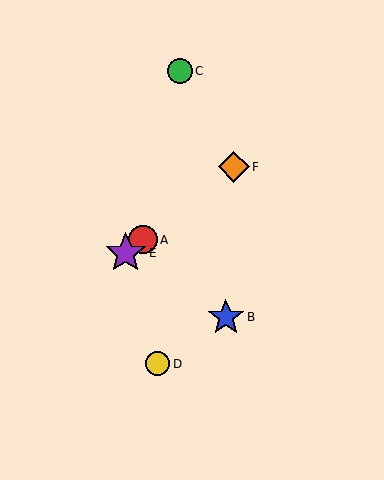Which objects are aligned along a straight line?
Objects A, E, F are aligned along a straight line.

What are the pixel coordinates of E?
Object E is at (126, 253).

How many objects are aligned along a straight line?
3 objects (A, E, F) are aligned along a straight line.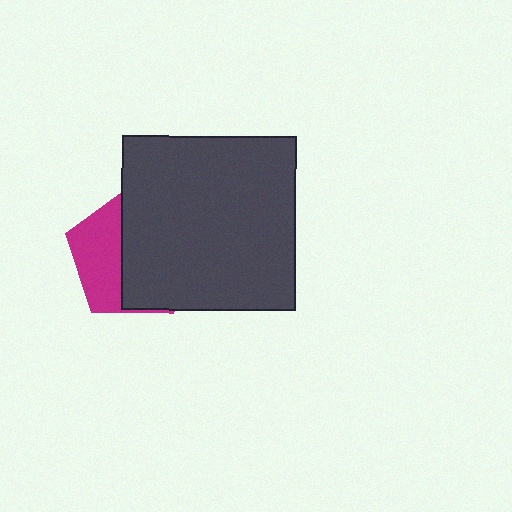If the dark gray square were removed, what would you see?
You would see the complete magenta pentagon.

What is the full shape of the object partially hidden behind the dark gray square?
The partially hidden object is a magenta pentagon.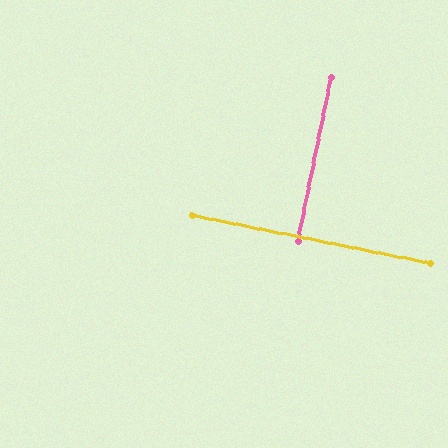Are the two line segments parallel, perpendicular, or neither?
Perpendicular — they meet at approximately 90°.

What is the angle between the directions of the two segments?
Approximately 90 degrees.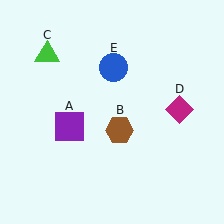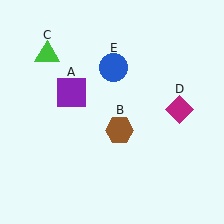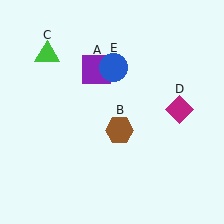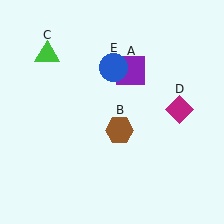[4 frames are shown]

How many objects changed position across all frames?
1 object changed position: purple square (object A).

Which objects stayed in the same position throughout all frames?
Brown hexagon (object B) and green triangle (object C) and magenta diamond (object D) and blue circle (object E) remained stationary.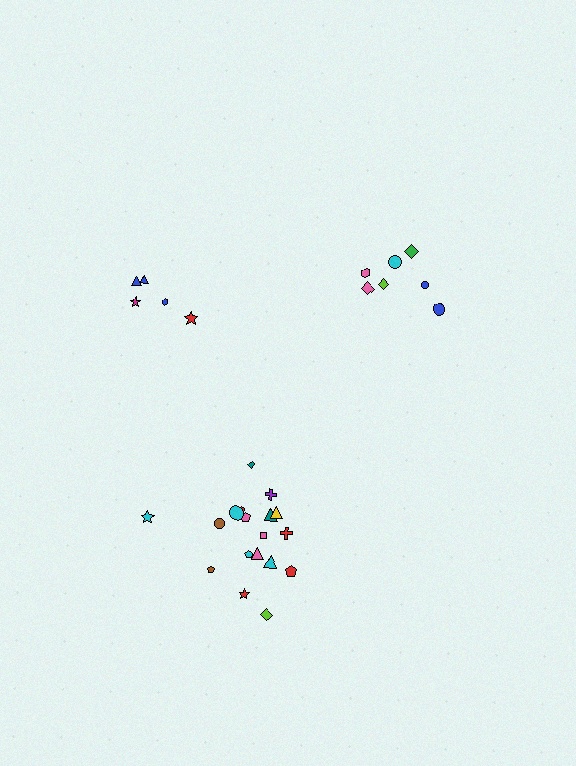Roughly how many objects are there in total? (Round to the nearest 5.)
Roughly 30 objects in total.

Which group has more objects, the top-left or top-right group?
The top-right group.